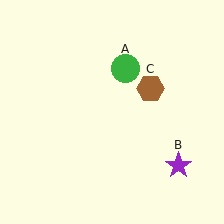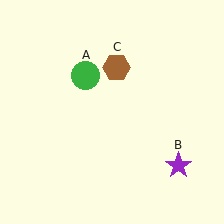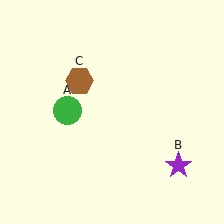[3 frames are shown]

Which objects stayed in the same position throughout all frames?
Purple star (object B) remained stationary.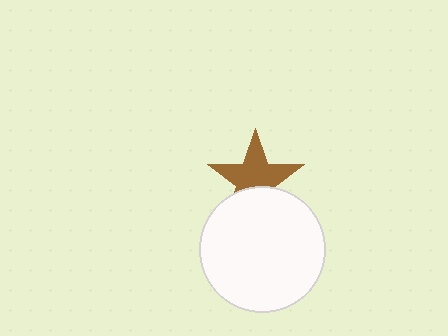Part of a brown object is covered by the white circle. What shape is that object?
It is a star.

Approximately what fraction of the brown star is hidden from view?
Roughly 34% of the brown star is hidden behind the white circle.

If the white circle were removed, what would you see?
You would see the complete brown star.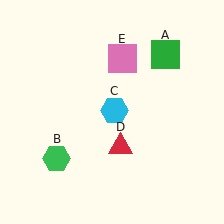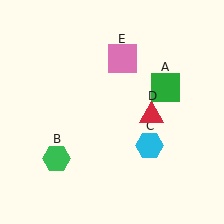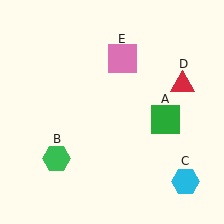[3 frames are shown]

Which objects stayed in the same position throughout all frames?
Green hexagon (object B) and pink square (object E) remained stationary.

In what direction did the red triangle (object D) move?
The red triangle (object D) moved up and to the right.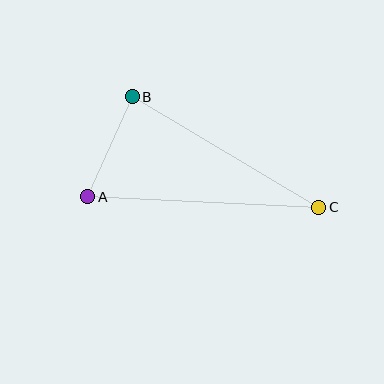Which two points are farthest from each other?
Points A and C are farthest from each other.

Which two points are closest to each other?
Points A and B are closest to each other.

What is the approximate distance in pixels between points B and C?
The distance between B and C is approximately 217 pixels.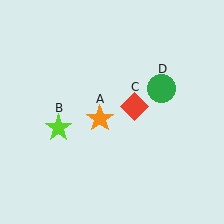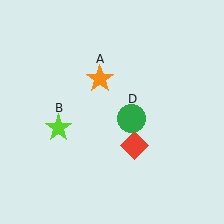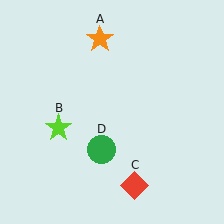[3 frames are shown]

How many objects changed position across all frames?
3 objects changed position: orange star (object A), red diamond (object C), green circle (object D).